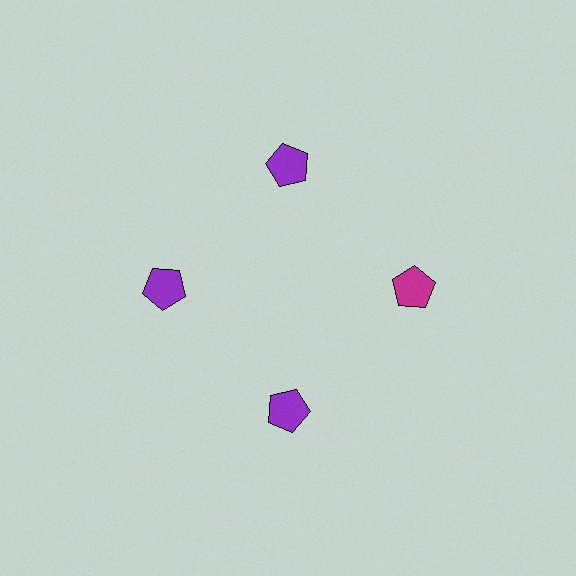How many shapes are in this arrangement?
There are 4 shapes arranged in a ring pattern.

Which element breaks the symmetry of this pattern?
The magenta pentagon at roughly the 3 o'clock position breaks the symmetry. All other shapes are purple pentagons.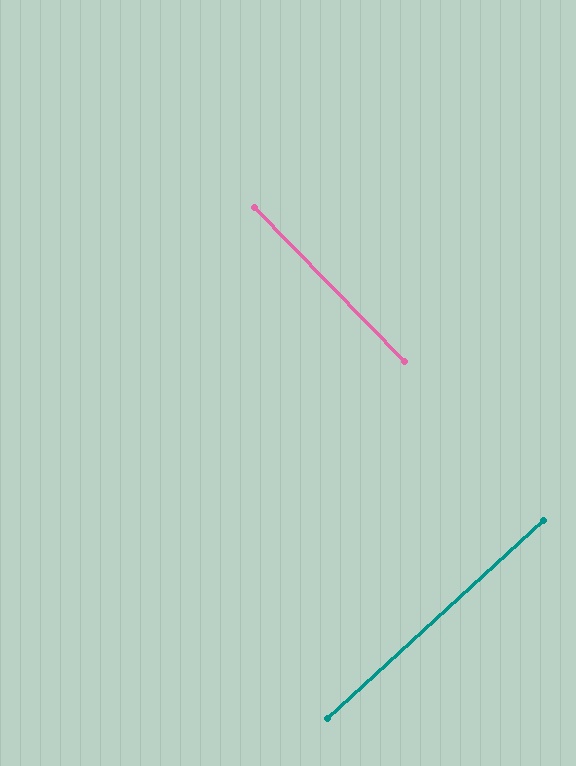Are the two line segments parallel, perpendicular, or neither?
Perpendicular — they meet at approximately 88°.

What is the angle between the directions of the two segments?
Approximately 88 degrees.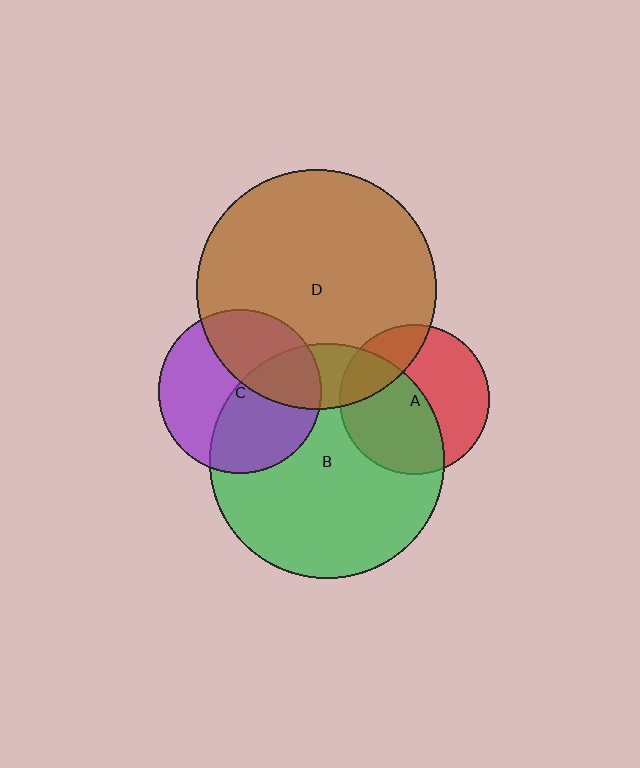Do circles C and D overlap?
Yes.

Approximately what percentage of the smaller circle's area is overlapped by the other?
Approximately 35%.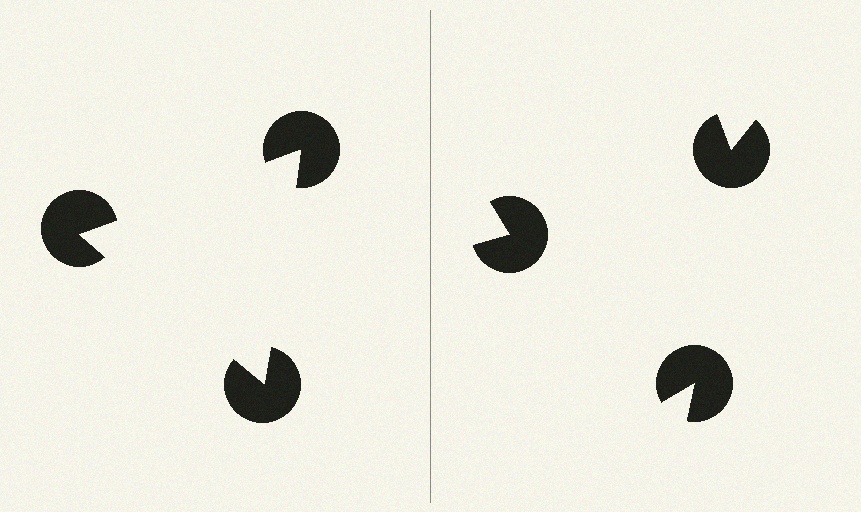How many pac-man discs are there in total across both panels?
6 — 3 on each side.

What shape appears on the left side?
An illusory triangle.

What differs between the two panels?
The pac-man discs are positioned identically on both sides; only the wedge orientations differ. On the left they align to a triangle; on the right they are misaligned.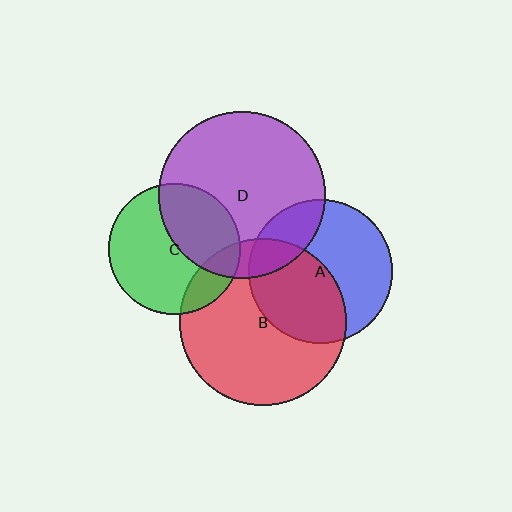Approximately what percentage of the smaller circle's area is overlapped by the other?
Approximately 20%.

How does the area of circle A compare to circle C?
Approximately 1.2 times.